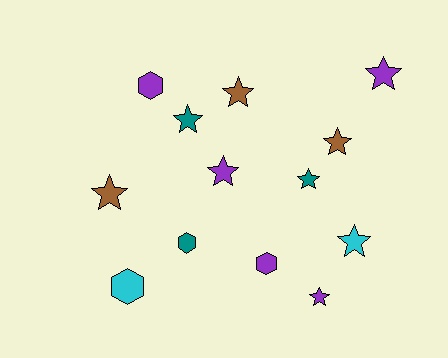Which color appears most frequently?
Purple, with 5 objects.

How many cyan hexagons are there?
There is 1 cyan hexagon.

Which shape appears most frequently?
Star, with 9 objects.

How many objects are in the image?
There are 13 objects.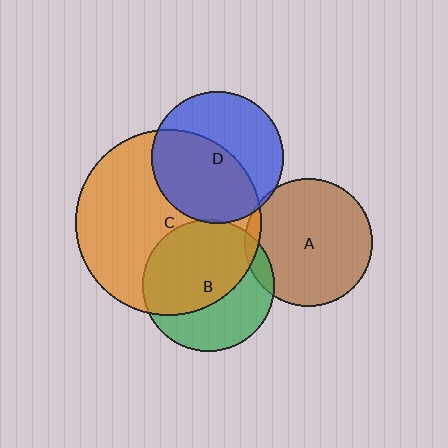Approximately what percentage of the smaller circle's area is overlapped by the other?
Approximately 5%.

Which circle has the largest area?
Circle C (orange).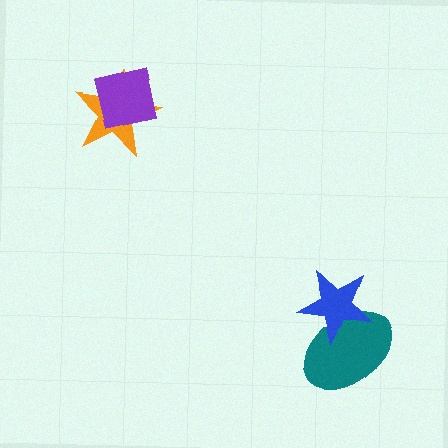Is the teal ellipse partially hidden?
Yes, it is partially covered by another shape.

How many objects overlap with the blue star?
1 object overlaps with the blue star.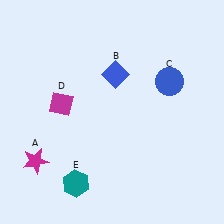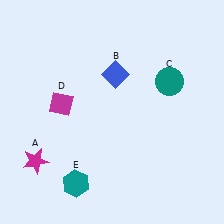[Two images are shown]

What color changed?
The circle (C) changed from blue in Image 1 to teal in Image 2.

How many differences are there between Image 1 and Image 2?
There is 1 difference between the two images.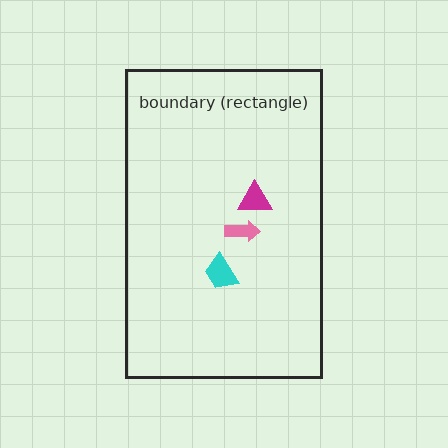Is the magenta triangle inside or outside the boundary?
Inside.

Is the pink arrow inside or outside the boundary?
Inside.